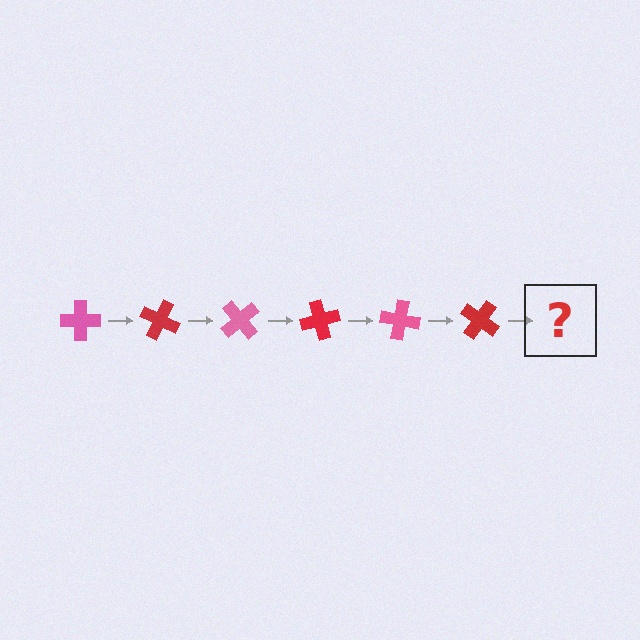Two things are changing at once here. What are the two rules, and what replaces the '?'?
The two rules are that it rotates 25 degrees each step and the color cycles through pink and red. The '?' should be a pink cross, rotated 150 degrees from the start.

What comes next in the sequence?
The next element should be a pink cross, rotated 150 degrees from the start.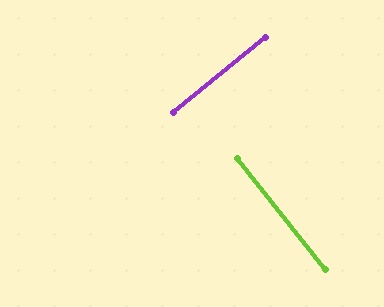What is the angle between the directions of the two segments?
Approximately 89 degrees.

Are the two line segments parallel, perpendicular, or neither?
Perpendicular — they meet at approximately 89°.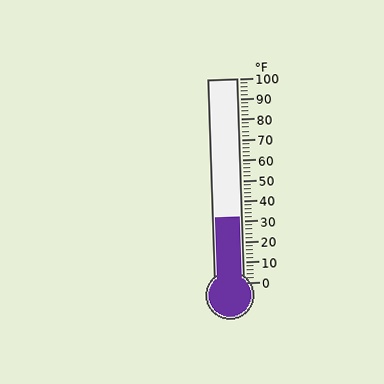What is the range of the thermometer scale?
The thermometer scale ranges from 0°F to 100°F.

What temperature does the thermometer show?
The thermometer shows approximately 32°F.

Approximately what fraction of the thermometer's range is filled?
The thermometer is filled to approximately 30% of its range.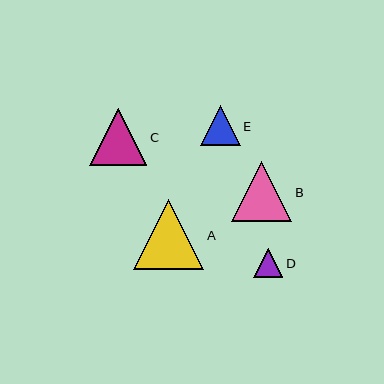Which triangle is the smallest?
Triangle D is the smallest with a size of approximately 29 pixels.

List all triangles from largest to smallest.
From largest to smallest: A, B, C, E, D.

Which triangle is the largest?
Triangle A is the largest with a size of approximately 70 pixels.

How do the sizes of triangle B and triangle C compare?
Triangle B and triangle C are approximately the same size.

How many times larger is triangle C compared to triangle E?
Triangle C is approximately 1.4 times the size of triangle E.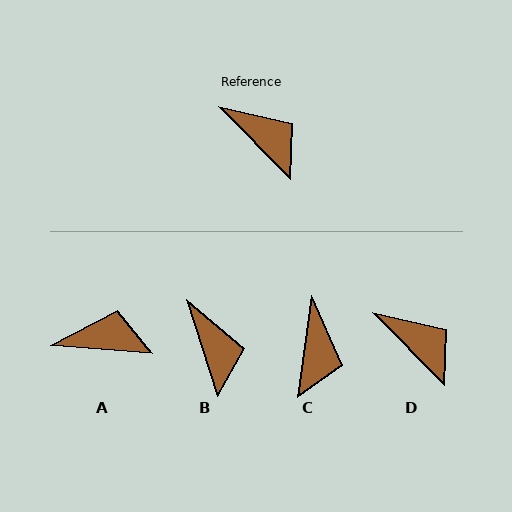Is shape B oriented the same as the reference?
No, it is off by about 27 degrees.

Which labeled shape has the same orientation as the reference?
D.